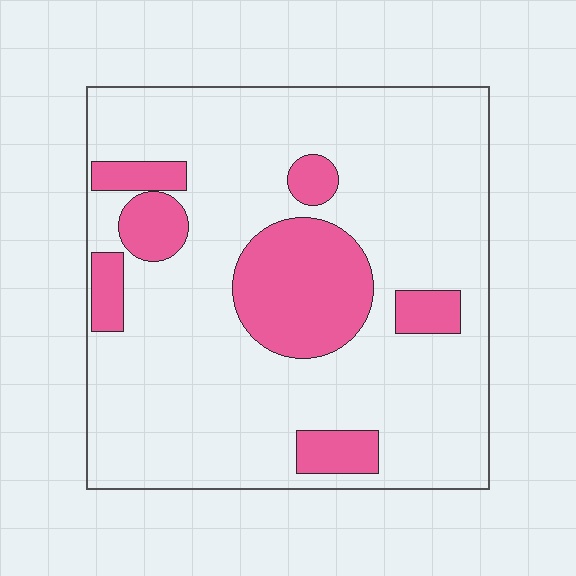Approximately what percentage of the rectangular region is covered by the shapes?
Approximately 20%.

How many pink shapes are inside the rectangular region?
7.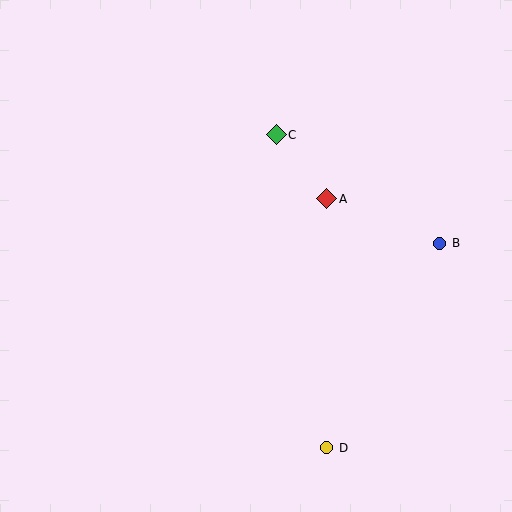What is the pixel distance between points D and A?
The distance between D and A is 249 pixels.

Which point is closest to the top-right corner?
Point B is closest to the top-right corner.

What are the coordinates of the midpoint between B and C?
The midpoint between B and C is at (358, 189).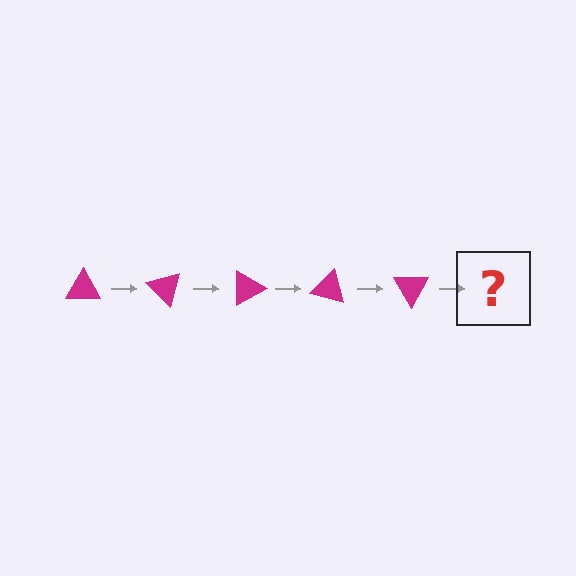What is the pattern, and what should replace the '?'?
The pattern is that the triangle rotates 45 degrees each step. The '?' should be a magenta triangle rotated 225 degrees.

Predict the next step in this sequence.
The next step is a magenta triangle rotated 225 degrees.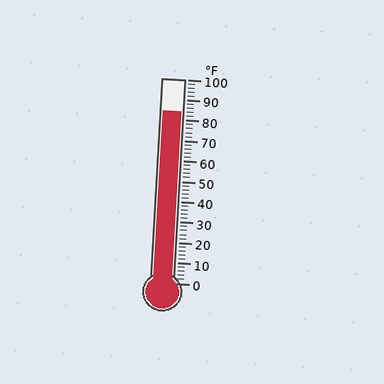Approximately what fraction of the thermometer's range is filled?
The thermometer is filled to approximately 85% of its range.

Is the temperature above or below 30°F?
The temperature is above 30°F.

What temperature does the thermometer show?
The thermometer shows approximately 84°F.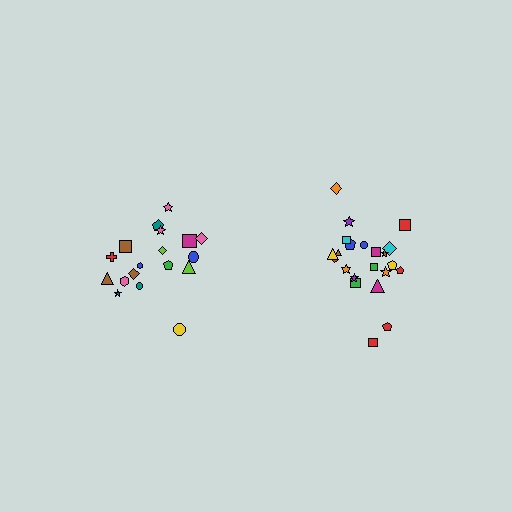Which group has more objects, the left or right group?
The right group.